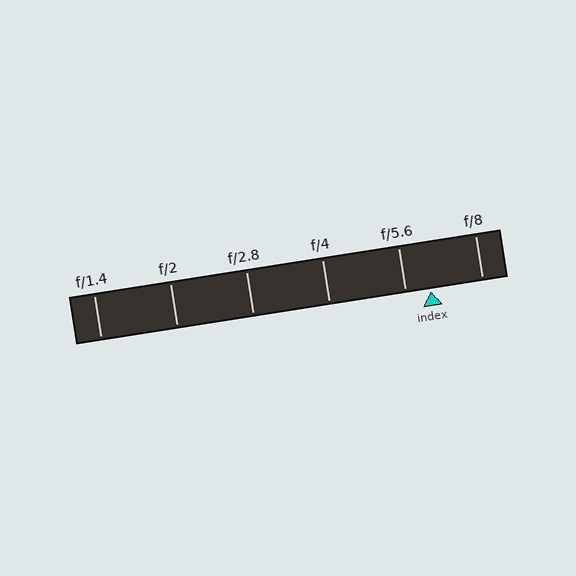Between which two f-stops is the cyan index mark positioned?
The index mark is between f/5.6 and f/8.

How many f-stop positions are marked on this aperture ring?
There are 6 f-stop positions marked.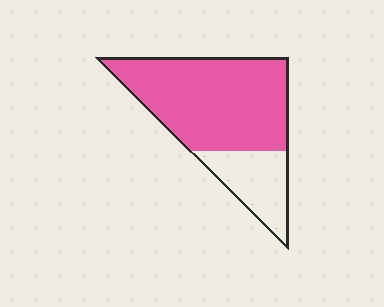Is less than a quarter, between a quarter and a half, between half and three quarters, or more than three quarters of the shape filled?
Between half and three quarters.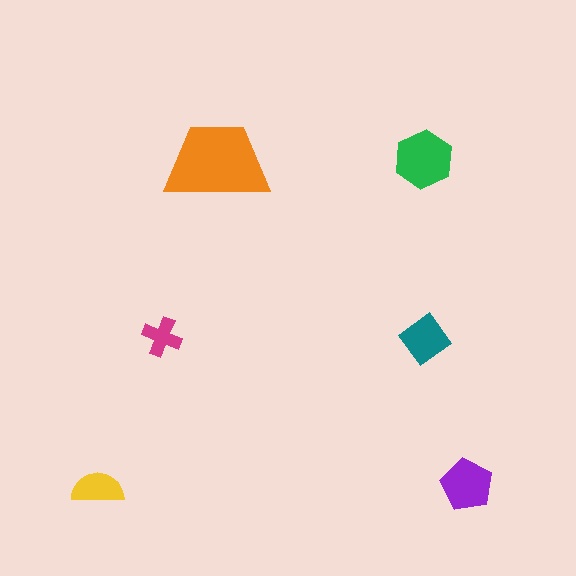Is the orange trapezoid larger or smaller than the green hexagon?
Larger.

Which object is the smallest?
The magenta cross.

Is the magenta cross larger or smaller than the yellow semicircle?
Smaller.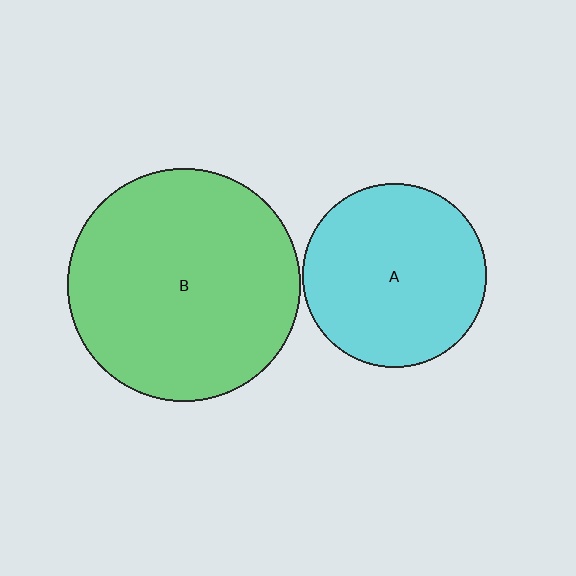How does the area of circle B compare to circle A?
Approximately 1.6 times.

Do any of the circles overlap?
No, none of the circles overlap.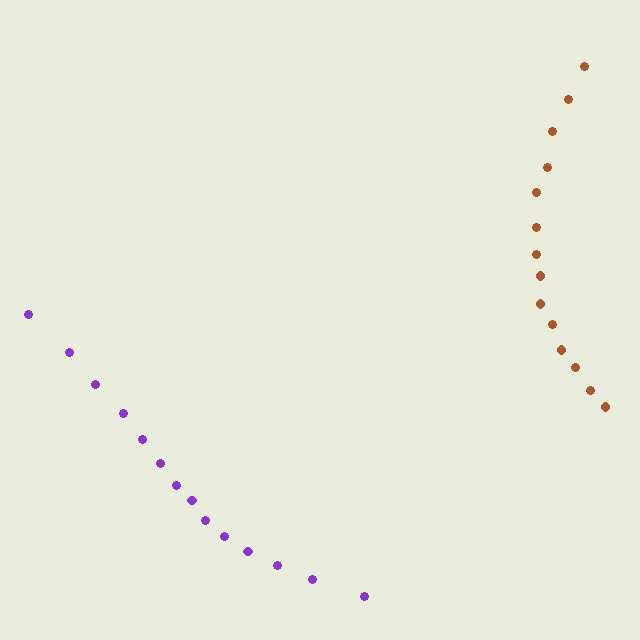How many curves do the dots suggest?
There are 2 distinct paths.